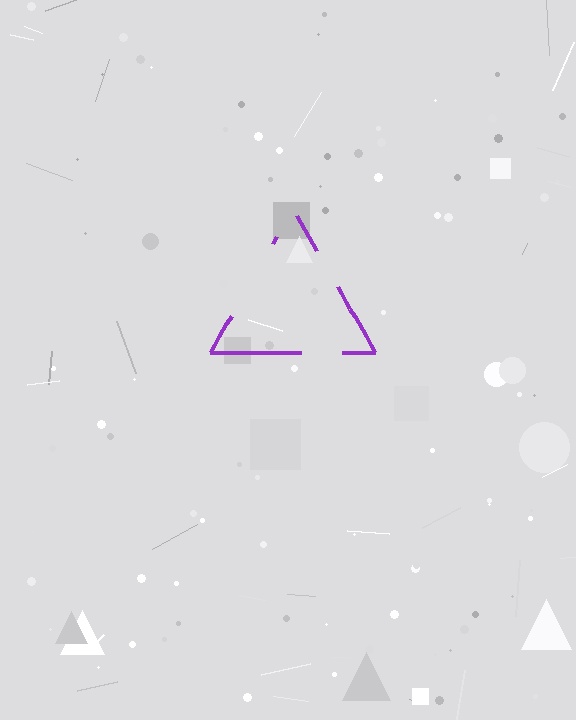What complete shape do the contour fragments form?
The contour fragments form a triangle.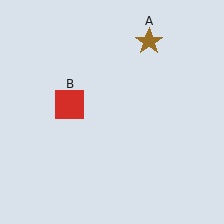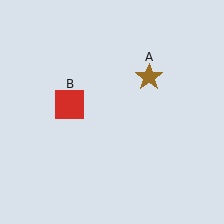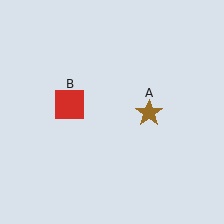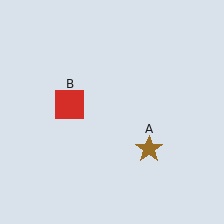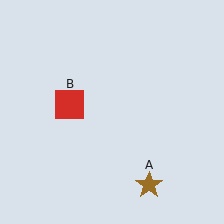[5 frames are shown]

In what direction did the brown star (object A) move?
The brown star (object A) moved down.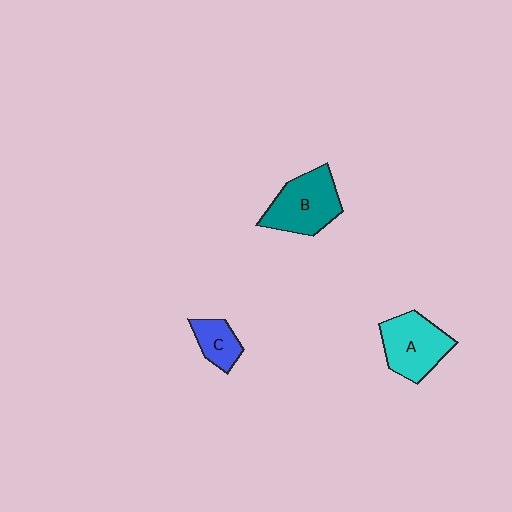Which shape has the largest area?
Shape B (teal).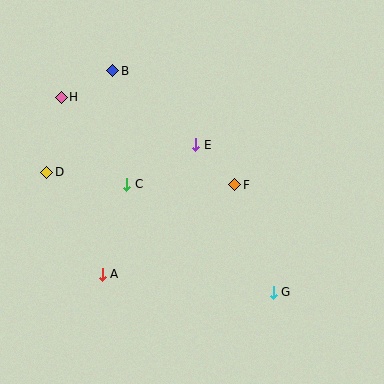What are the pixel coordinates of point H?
Point H is at (61, 97).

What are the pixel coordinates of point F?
Point F is at (235, 185).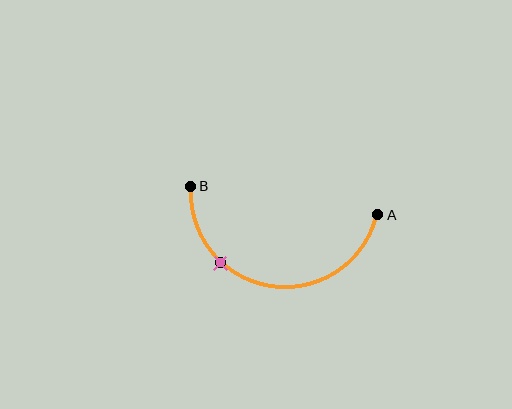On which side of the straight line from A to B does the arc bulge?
The arc bulges below the straight line connecting A and B.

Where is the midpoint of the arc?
The arc midpoint is the point on the curve farthest from the straight line joining A and B. It sits below that line.